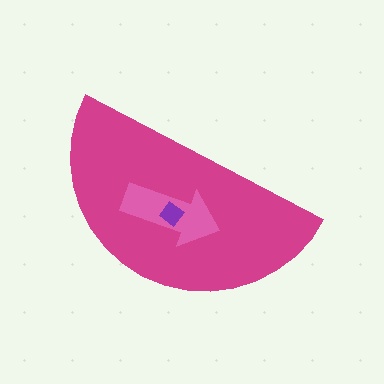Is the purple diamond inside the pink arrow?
Yes.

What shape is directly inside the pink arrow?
The purple diamond.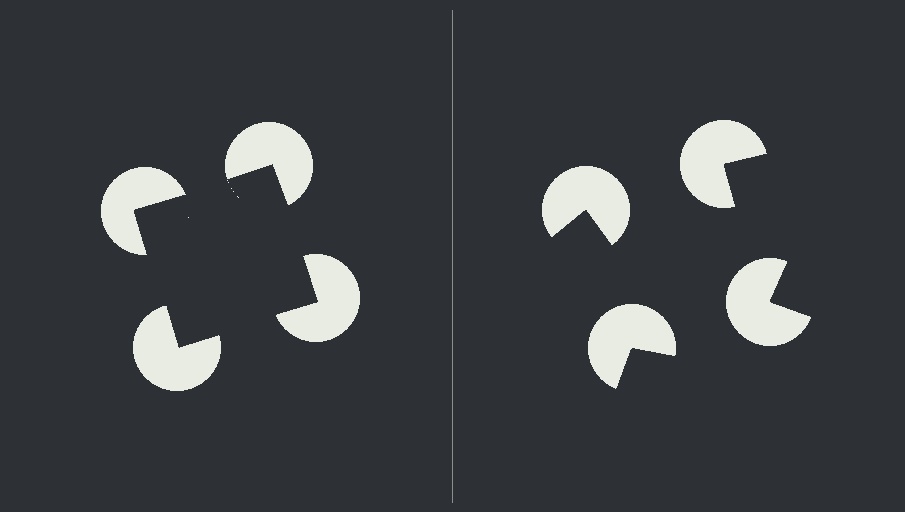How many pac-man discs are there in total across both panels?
8 — 4 on each side.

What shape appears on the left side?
An illusory square.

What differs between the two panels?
The pac-man discs are positioned identically on both sides; only the wedge orientations differ. On the left they align to a square; on the right they are misaligned.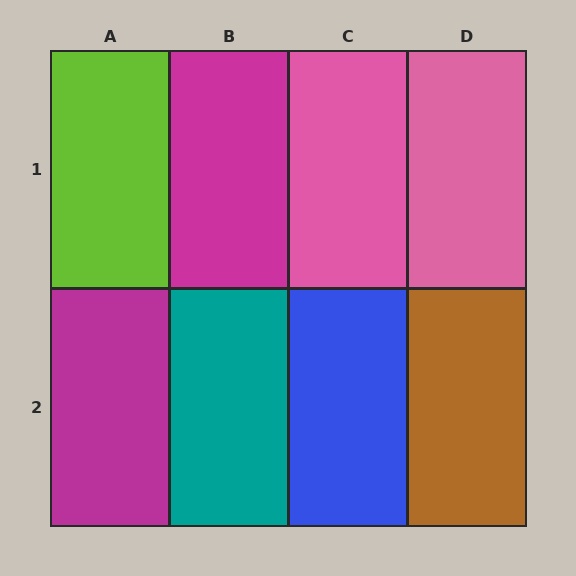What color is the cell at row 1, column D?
Pink.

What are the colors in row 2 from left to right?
Magenta, teal, blue, brown.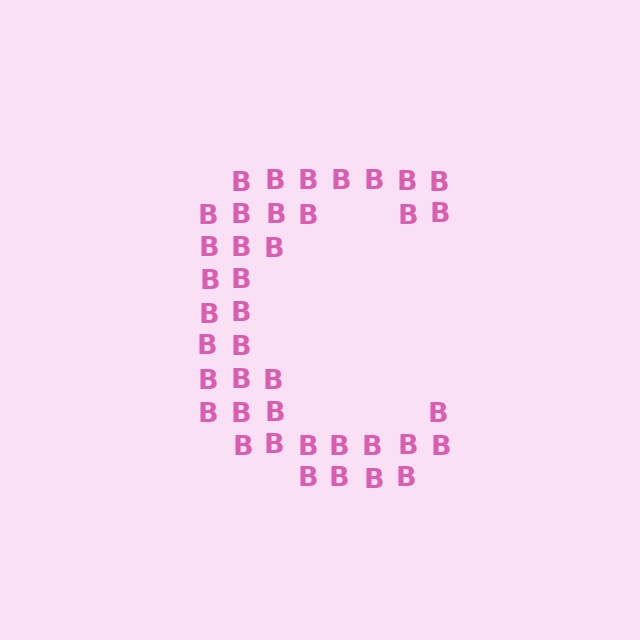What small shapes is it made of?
It is made of small letter B's.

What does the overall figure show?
The overall figure shows the letter C.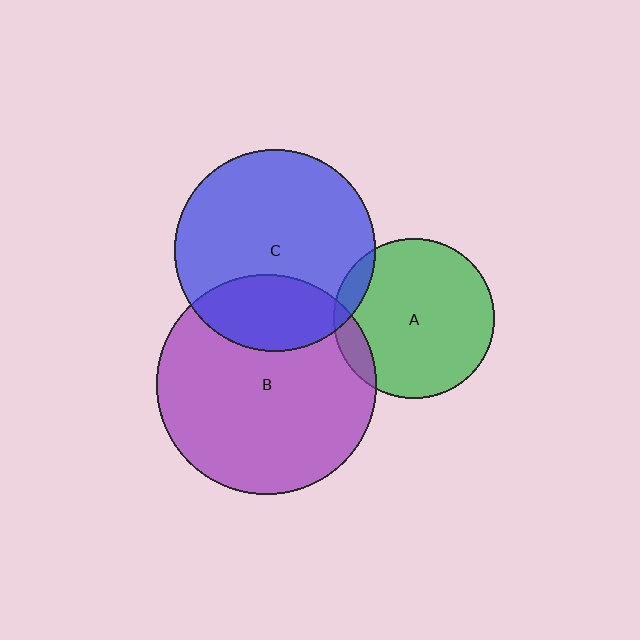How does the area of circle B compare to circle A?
Approximately 1.9 times.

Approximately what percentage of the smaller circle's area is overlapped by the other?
Approximately 10%.